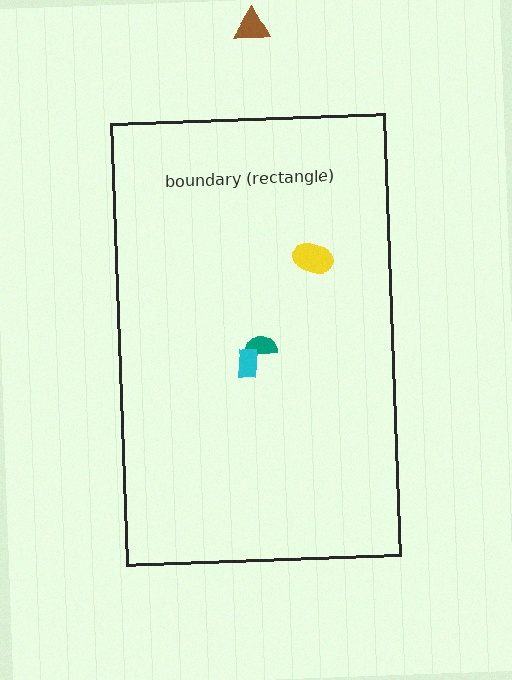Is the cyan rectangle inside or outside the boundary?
Inside.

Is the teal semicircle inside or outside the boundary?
Inside.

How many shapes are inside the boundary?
3 inside, 1 outside.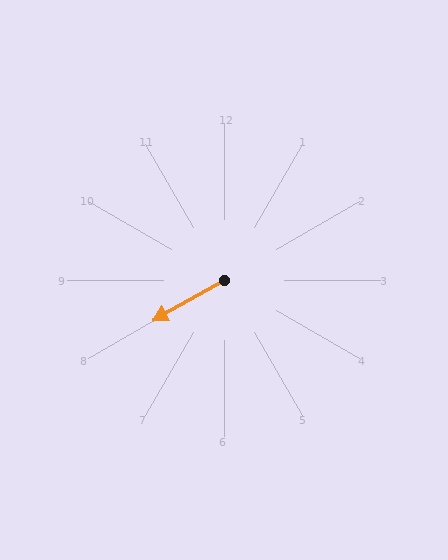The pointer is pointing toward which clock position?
Roughly 8 o'clock.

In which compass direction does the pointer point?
Southwest.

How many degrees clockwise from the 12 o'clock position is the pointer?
Approximately 241 degrees.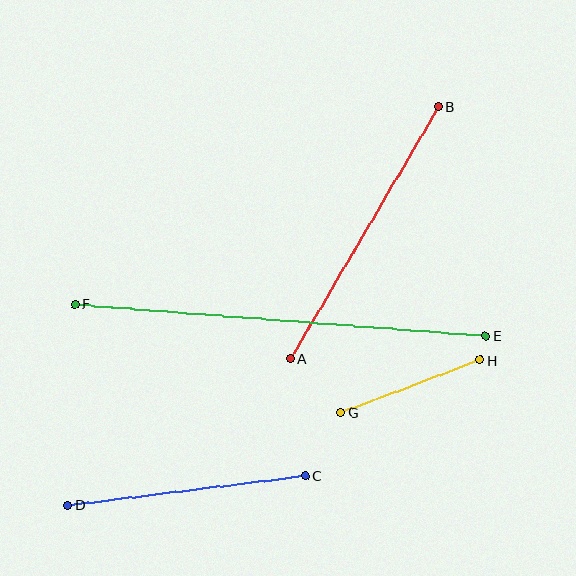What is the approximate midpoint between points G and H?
The midpoint is at approximately (410, 386) pixels.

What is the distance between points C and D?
The distance is approximately 240 pixels.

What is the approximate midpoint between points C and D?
The midpoint is at approximately (186, 490) pixels.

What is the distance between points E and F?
The distance is approximately 412 pixels.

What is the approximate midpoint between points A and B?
The midpoint is at approximately (364, 233) pixels.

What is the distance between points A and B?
The distance is approximately 292 pixels.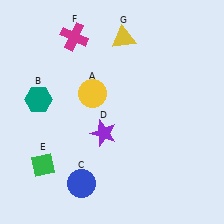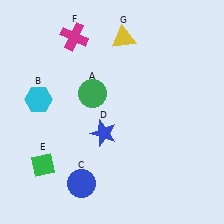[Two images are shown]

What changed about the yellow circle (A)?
In Image 1, A is yellow. In Image 2, it changed to green.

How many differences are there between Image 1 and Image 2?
There are 3 differences between the two images.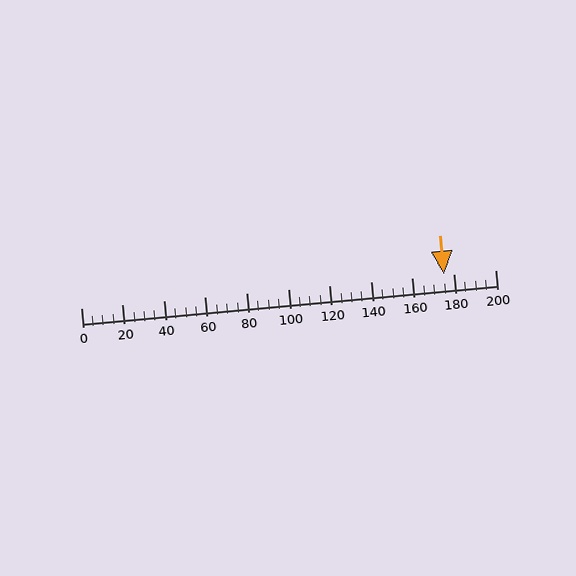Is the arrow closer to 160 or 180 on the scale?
The arrow is closer to 180.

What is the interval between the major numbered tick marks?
The major tick marks are spaced 20 units apart.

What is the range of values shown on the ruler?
The ruler shows values from 0 to 200.